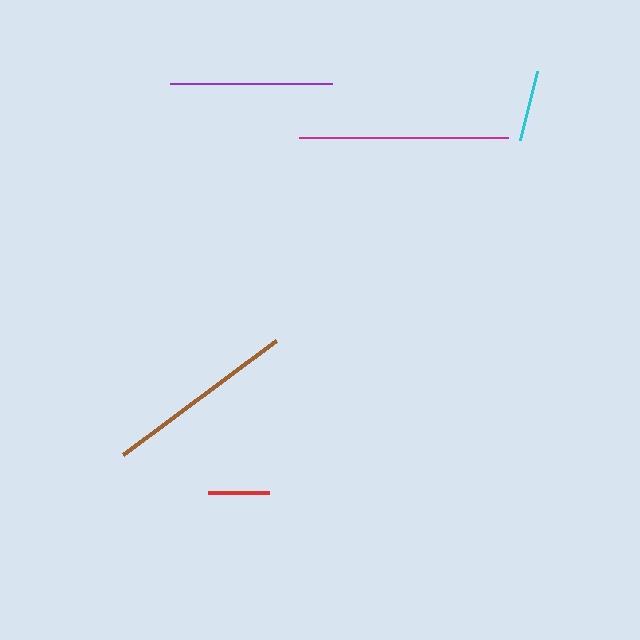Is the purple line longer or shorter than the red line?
The purple line is longer than the red line.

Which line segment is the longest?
The magenta line is the longest at approximately 210 pixels.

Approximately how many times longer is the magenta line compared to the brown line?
The magenta line is approximately 1.1 times the length of the brown line.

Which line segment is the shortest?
The red line is the shortest at approximately 61 pixels.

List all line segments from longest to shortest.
From longest to shortest: magenta, brown, purple, cyan, red.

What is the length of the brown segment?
The brown segment is approximately 190 pixels long.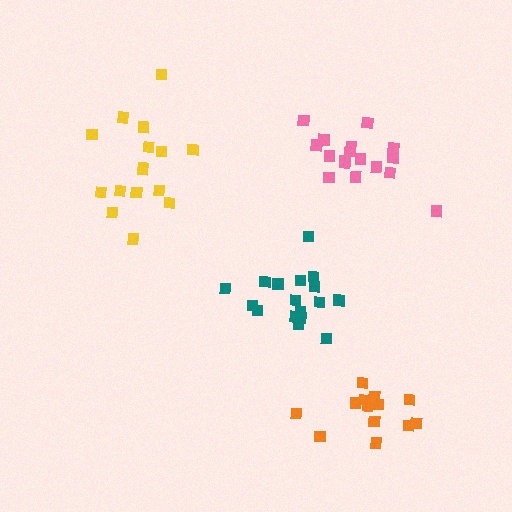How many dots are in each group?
Group 1: 17 dots, Group 2: 17 dots, Group 3: 13 dots, Group 4: 16 dots (63 total).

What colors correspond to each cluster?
The clusters are colored: pink, teal, orange, yellow.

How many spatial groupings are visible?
There are 4 spatial groupings.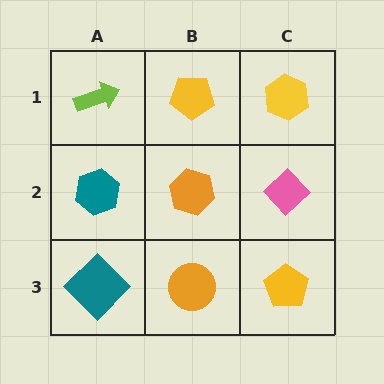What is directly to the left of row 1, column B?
A lime arrow.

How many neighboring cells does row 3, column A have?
2.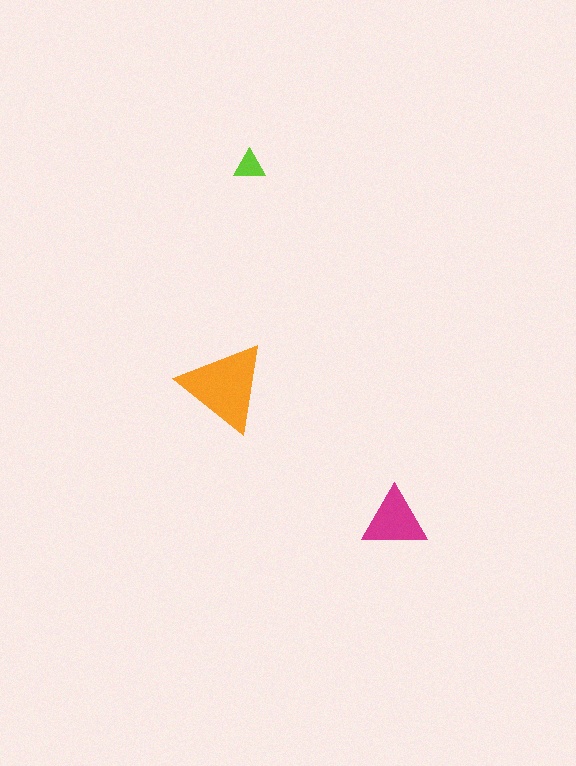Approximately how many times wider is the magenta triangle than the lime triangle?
About 2 times wider.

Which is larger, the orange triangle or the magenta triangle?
The orange one.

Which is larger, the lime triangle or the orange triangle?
The orange one.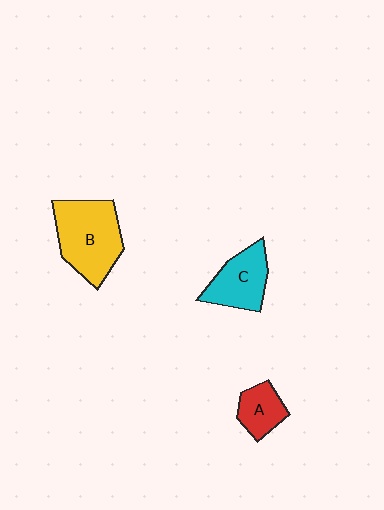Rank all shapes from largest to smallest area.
From largest to smallest: B (yellow), C (cyan), A (red).